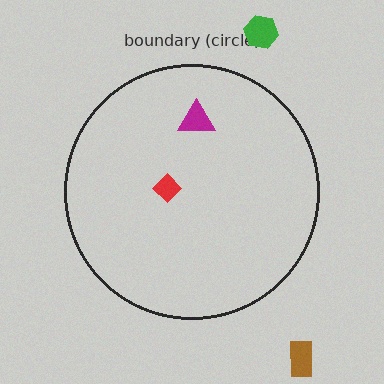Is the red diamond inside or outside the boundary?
Inside.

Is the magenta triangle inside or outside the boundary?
Inside.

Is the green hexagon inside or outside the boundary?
Outside.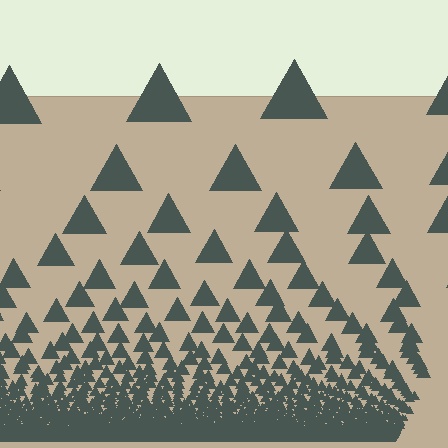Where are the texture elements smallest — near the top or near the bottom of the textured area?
Near the bottom.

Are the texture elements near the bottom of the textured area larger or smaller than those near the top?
Smaller. The gradient is inverted — elements near the bottom are smaller and denser.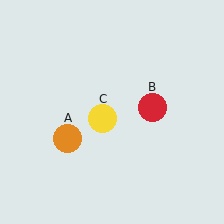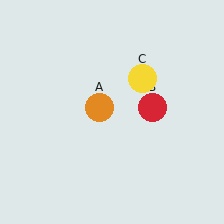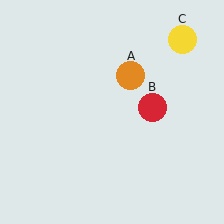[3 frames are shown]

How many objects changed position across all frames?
2 objects changed position: orange circle (object A), yellow circle (object C).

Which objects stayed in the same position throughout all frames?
Red circle (object B) remained stationary.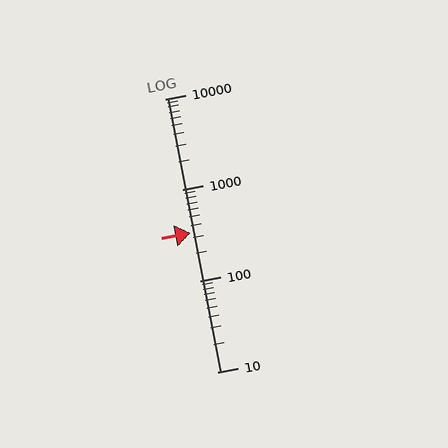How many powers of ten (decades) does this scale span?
The scale spans 3 decades, from 10 to 10000.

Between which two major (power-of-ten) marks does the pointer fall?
The pointer is between 100 and 1000.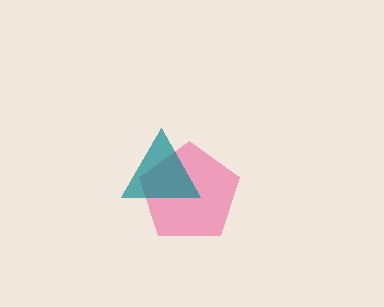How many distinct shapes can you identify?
There are 2 distinct shapes: a pink pentagon, a teal triangle.